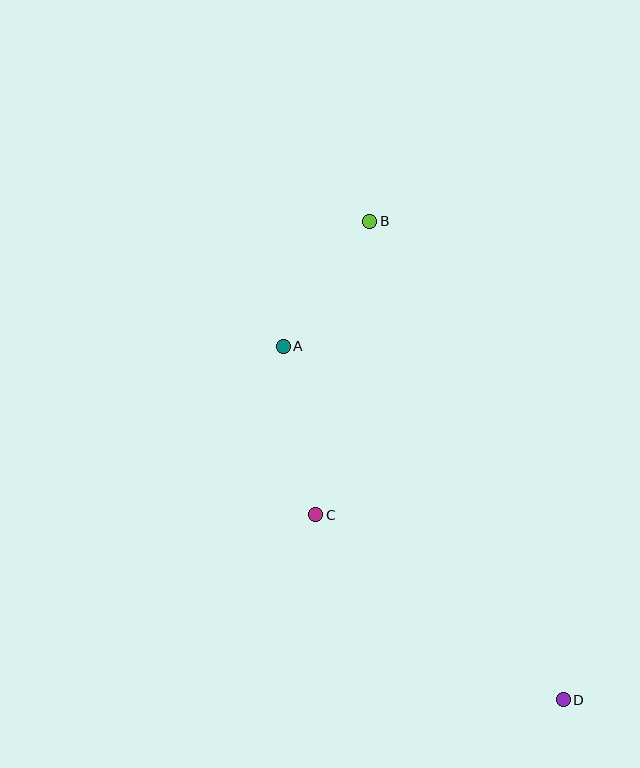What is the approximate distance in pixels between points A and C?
The distance between A and C is approximately 172 pixels.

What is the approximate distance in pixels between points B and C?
The distance between B and C is approximately 298 pixels.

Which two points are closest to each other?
Points A and B are closest to each other.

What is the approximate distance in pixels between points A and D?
The distance between A and D is approximately 451 pixels.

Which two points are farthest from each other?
Points B and D are farthest from each other.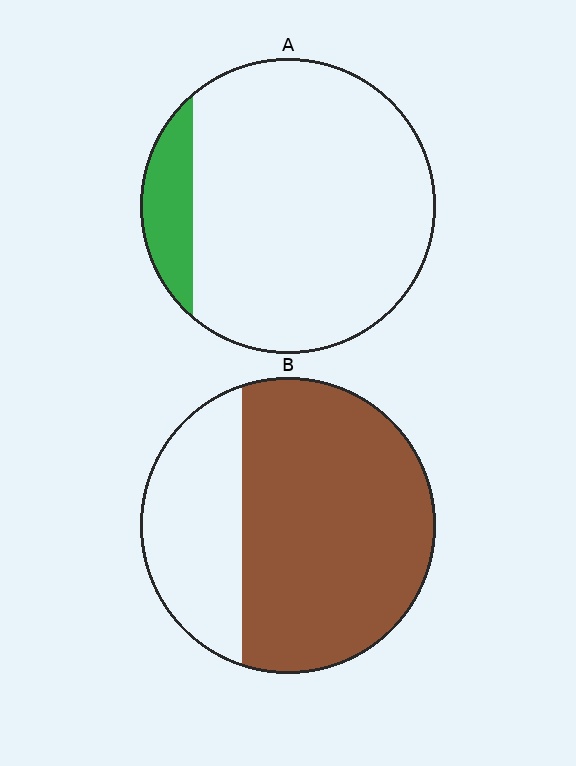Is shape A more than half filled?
No.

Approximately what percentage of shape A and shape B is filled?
A is approximately 10% and B is approximately 70%.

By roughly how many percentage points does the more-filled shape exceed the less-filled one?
By roughly 55 percentage points (B over A).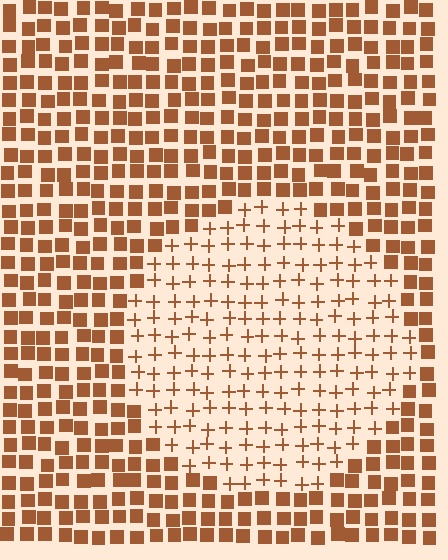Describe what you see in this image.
The image is filled with small brown elements arranged in a uniform grid. A circle-shaped region contains plus signs, while the surrounding area contains squares. The boundary is defined purely by the change in element shape.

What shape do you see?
I see a circle.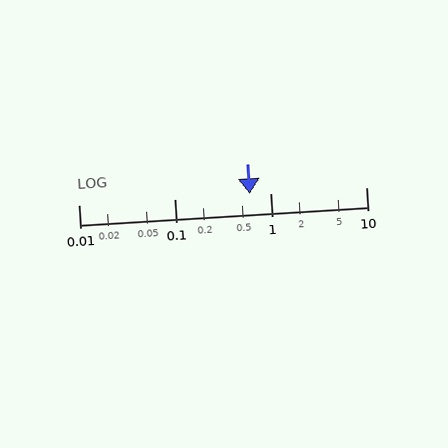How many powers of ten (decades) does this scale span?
The scale spans 3 decades, from 0.01 to 10.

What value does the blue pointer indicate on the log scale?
The pointer indicates approximately 0.61.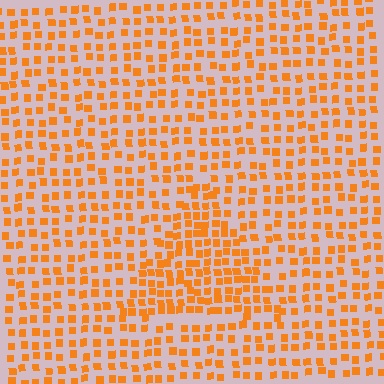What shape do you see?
I see a triangle.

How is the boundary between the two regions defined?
The boundary is defined by a change in element density (approximately 1.7x ratio). All elements are the same color, size, and shape.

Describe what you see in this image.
The image contains small orange elements arranged at two different densities. A triangle-shaped region is visible where the elements are more densely packed than the surrounding area.